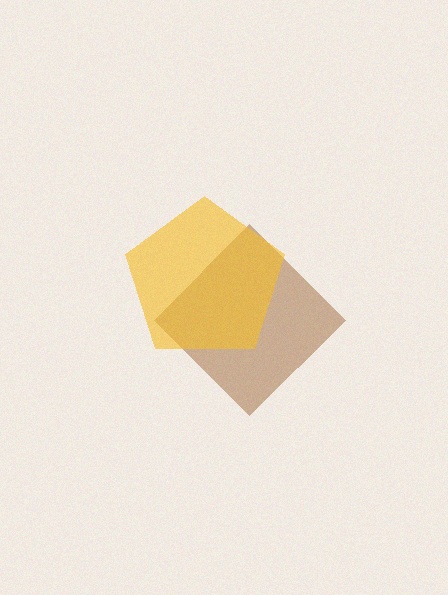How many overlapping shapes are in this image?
There are 2 overlapping shapes in the image.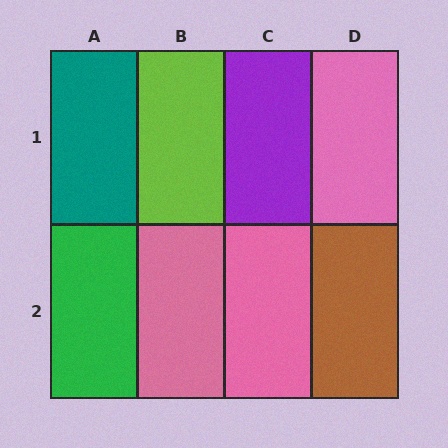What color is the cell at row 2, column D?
Brown.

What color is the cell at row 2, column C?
Pink.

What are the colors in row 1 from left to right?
Teal, lime, purple, pink.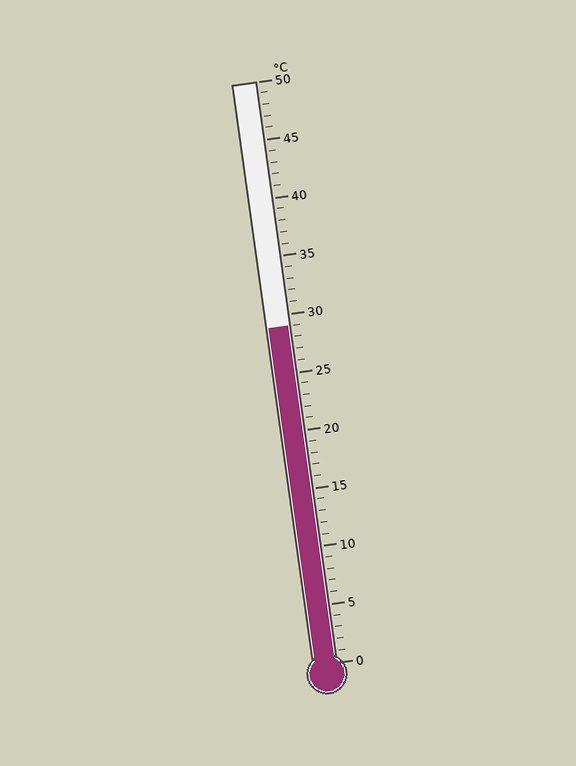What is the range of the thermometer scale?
The thermometer scale ranges from 0°C to 50°C.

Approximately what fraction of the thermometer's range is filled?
The thermometer is filled to approximately 60% of its range.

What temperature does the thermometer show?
The thermometer shows approximately 29°C.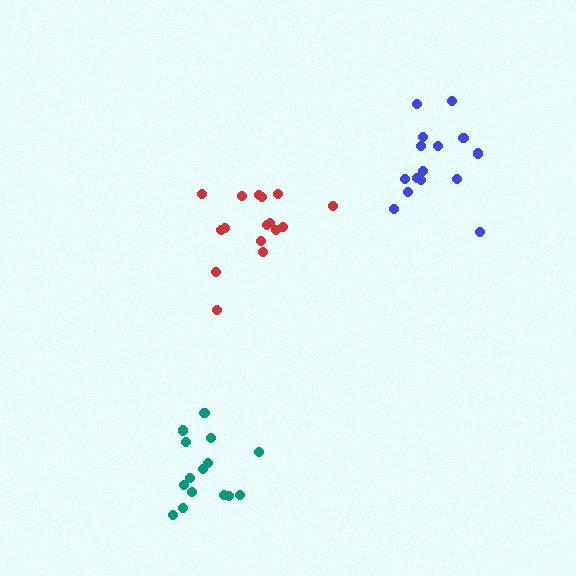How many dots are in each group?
Group 1: 15 dots, Group 2: 15 dots, Group 3: 16 dots (46 total).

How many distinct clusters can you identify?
There are 3 distinct clusters.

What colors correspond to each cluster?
The clusters are colored: teal, blue, red.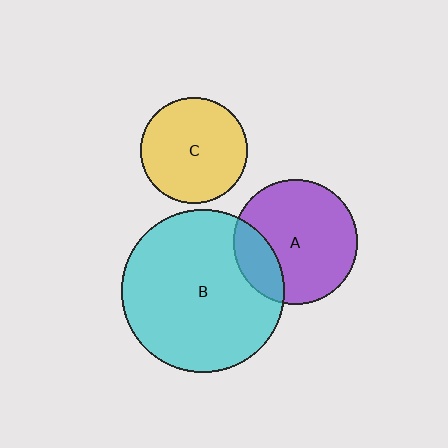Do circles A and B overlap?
Yes.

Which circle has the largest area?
Circle B (cyan).